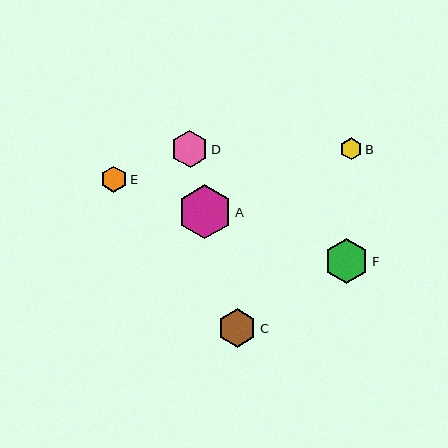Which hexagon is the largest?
Hexagon A is the largest with a size of approximately 54 pixels.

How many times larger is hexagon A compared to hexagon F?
Hexagon A is approximately 1.2 times the size of hexagon F.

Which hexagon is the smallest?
Hexagon B is the smallest with a size of approximately 22 pixels.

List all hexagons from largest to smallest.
From largest to smallest: A, F, C, D, E, B.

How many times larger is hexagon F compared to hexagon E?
Hexagon F is approximately 1.7 times the size of hexagon E.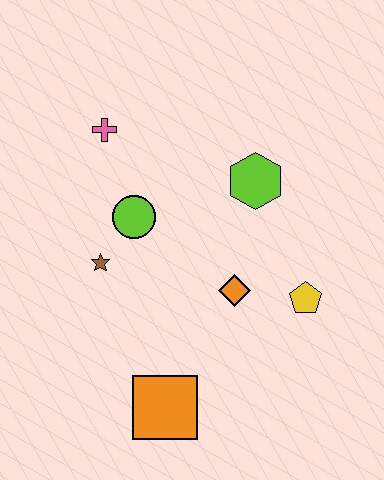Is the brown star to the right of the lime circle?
No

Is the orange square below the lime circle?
Yes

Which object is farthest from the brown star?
The yellow pentagon is farthest from the brown star.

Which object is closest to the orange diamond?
The yellow pentagon is closest to the orange diamond.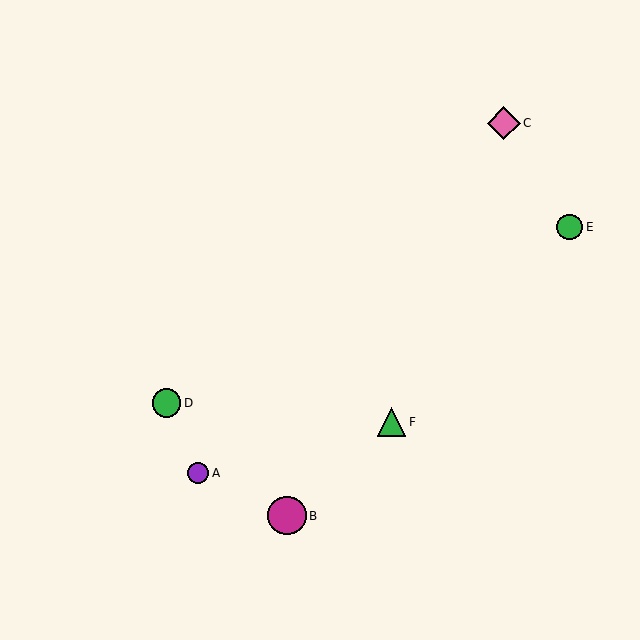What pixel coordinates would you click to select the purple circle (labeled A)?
Click at (198, 473) to select the purple circle A.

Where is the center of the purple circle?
The center of the purple circle is at (198, 473).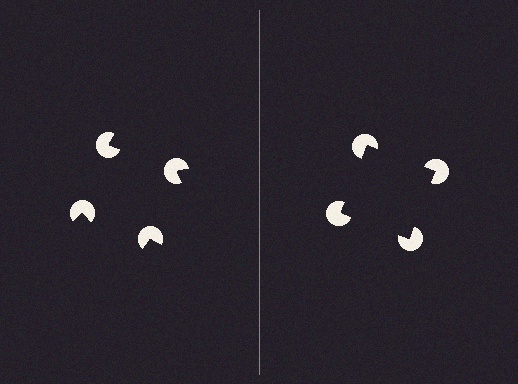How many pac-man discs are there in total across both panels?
8 — 4 on each side.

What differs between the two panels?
The pac-man discs are positioned identically on both sides; only the wedge orientations differ. On the right they align to a square; on the left they are misaligned.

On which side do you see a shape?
An illusory square appears on the right side. On the left side the wedge cuts are rotated, so no coherent shape forms.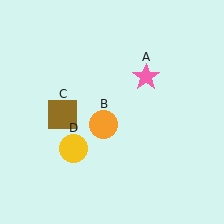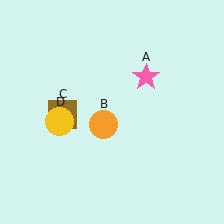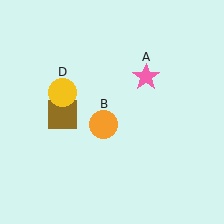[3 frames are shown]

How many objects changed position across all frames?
1 object changed position: yellow circle (object D).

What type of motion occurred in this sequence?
The yellow circle (object D) rotated clockwise around the center of the scene.